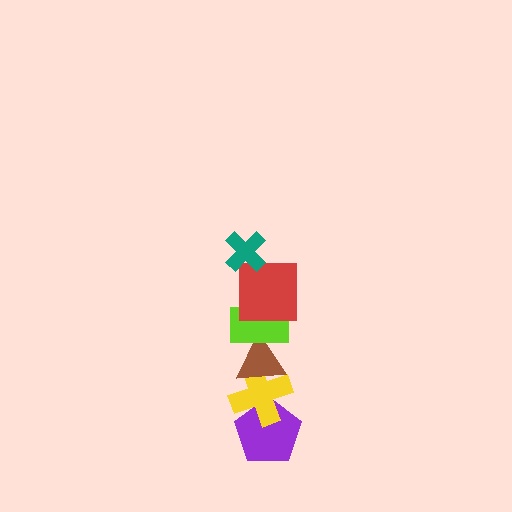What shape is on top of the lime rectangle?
The red square is on top of the lime rectangle.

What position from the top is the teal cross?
The teal cross is 1st from the top.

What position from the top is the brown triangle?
The brown triangle is 4th from the top.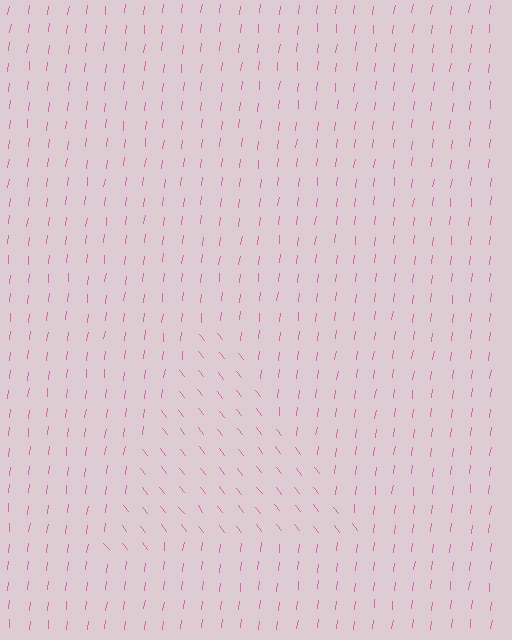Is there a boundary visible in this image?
Yes, there is a texture boundary formed by a change in line orientation.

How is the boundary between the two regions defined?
The boundary is defined purely by a change in line orientation (approximately 45 degrees difference). All lines are the same color and thickness.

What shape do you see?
I see a triangle.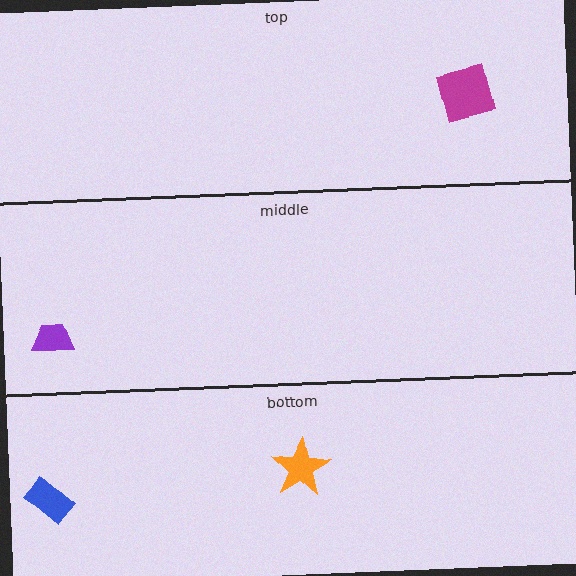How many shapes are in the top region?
1.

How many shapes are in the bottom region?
2.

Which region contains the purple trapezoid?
The middle region.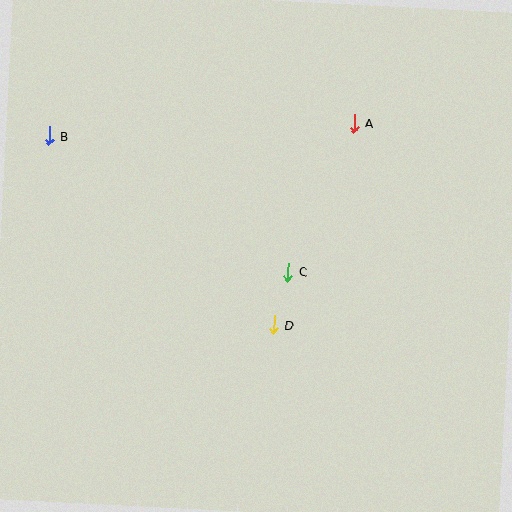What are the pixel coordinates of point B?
Point B is at (49, 136).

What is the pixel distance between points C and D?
The distance between C and D is 55 pixels.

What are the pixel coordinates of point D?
Point D is at (274, 325).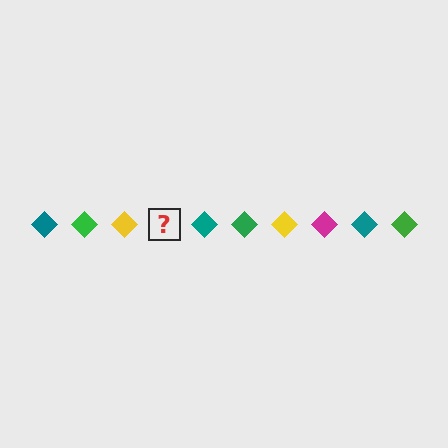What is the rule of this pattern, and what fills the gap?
The rule is that the pattern cycles through teal, green, yellow, magenta diamonds. The gap should be filled with a magenta diamond.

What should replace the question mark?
The question mark should be replaced with a magenta diamond.